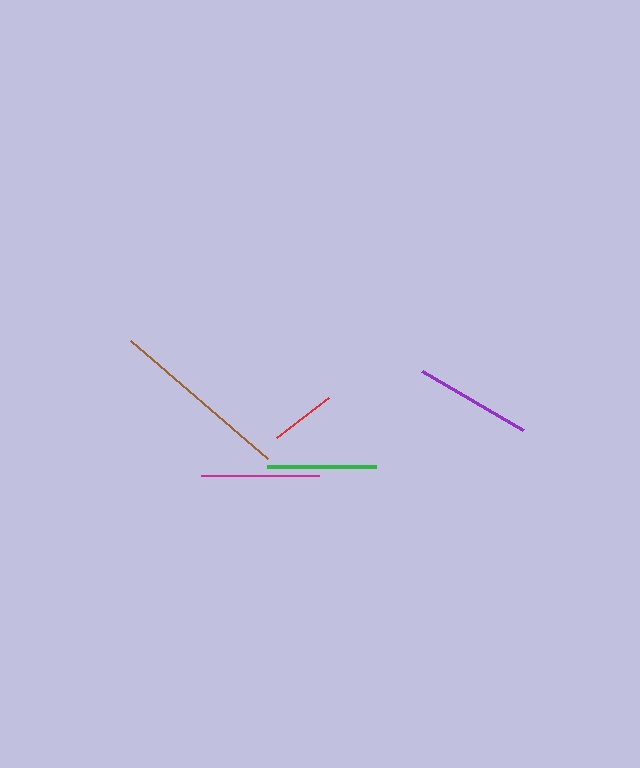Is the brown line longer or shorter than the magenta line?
The brown line is longer than the magenta line.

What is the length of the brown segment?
The brown segment is approximately 180 pixels long.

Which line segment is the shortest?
The red line is the shortest at approximately 66 pixels.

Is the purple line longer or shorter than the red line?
The purple line is longer than the red line.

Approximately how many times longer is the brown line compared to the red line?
The brown line is approximately 2.7 times the length of the red line.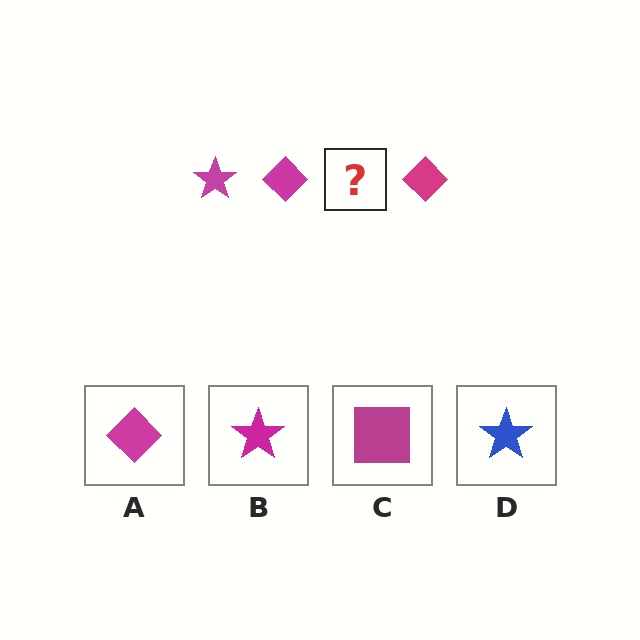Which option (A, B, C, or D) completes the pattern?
B.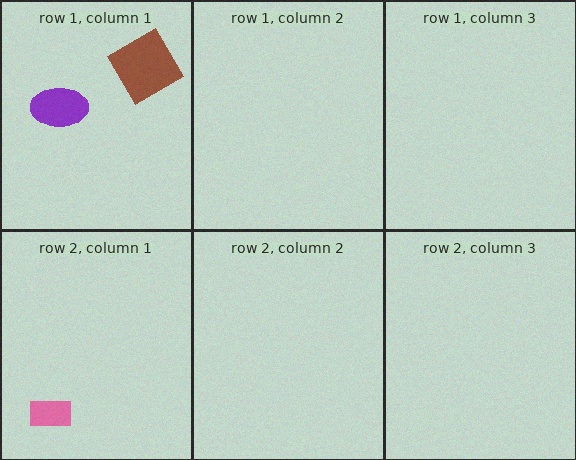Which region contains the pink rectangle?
The row 2, column 1 region.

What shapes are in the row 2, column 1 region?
The pink rectangle.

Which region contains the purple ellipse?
The row 1, column 1 region.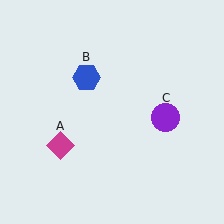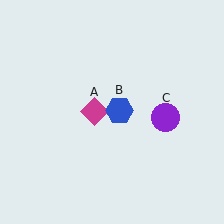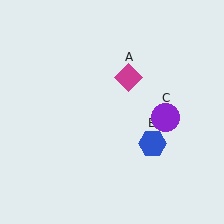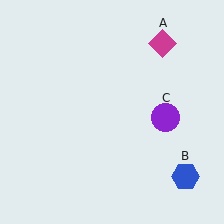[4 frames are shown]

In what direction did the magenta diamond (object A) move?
The magenta diamond (object A) moved up and to the right.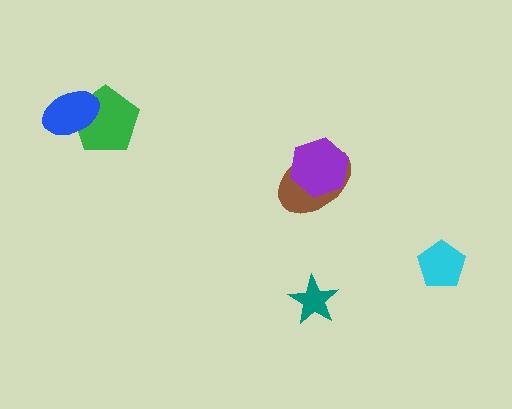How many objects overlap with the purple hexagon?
1 object overlaps with the purple hexagon.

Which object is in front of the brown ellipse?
The purple hexagon is in front of the brown ellipse.